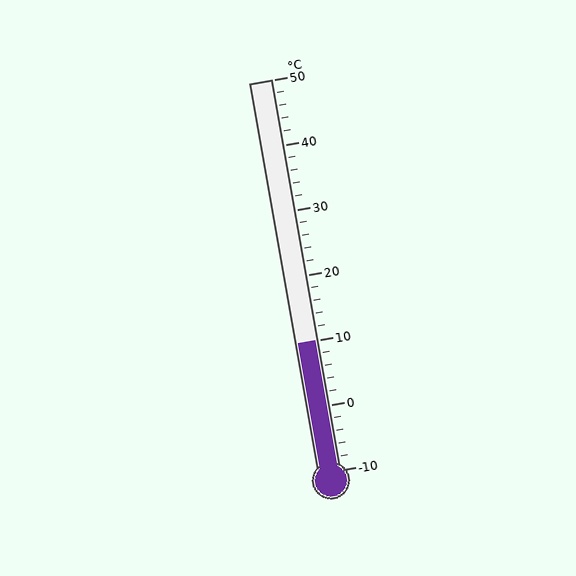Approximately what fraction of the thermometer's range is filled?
The thermometer is filled to approximately 35% of its range.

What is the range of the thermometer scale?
The thermometer scale ranges from -10°C to 50°C.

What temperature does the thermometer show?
The thermometer shows approximately 10°C.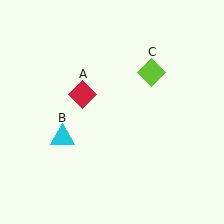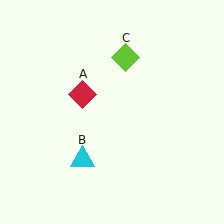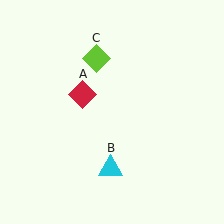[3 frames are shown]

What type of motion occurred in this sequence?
The cyan triangle (object B), lime diamond (object C) rotated counterclockwise around the center of the scene.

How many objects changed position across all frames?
2 objects changed position: cyan triangle (object B), lime diamond (object C).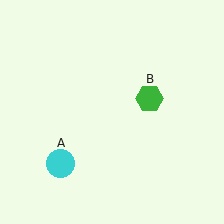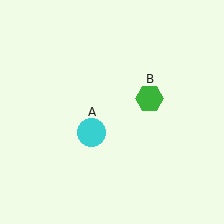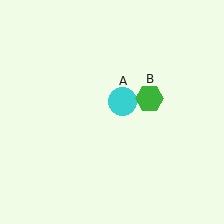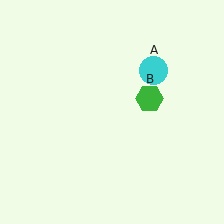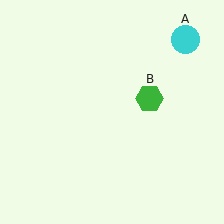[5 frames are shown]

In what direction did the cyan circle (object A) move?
The cyan circle (object A) moved up and to the right.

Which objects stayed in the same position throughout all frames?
Green hexagon (object B) remained stationary.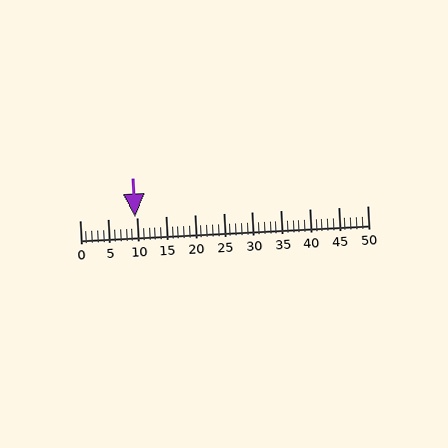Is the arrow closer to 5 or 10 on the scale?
The arrow is closer to 10.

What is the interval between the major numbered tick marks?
The major tick marks are spaced 5 units apart.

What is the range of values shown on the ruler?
The ruler shows values from 0 to 50.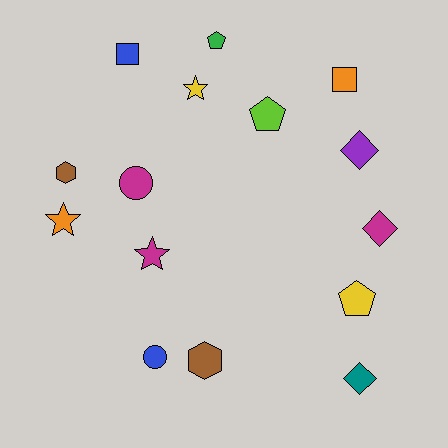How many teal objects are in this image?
There is 1 teal object.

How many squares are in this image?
There are 2 squares.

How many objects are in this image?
There are 15 objects.